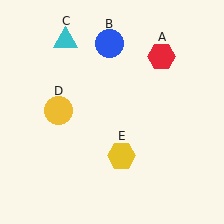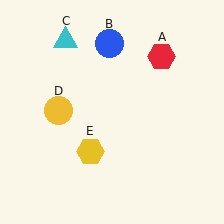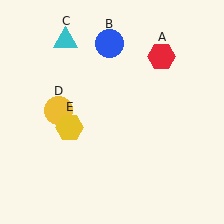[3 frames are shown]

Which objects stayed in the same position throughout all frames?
Red hexagon (object A) and blue circle (object B) and cyan triangle (object C) and yellow circle (object D) remained stationary.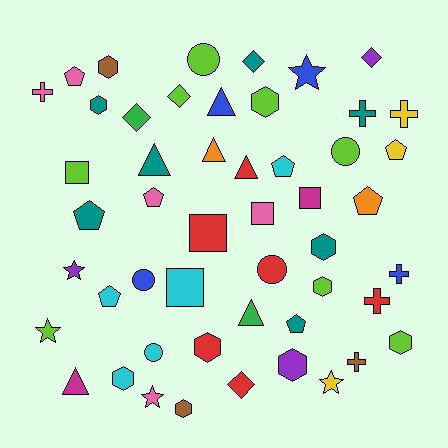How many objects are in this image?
There are 50 objects.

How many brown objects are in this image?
There are 3 brown objects.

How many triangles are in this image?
There are 6 triangles.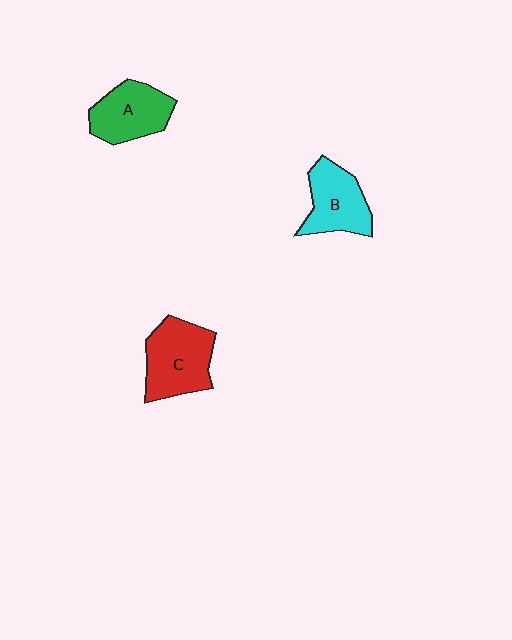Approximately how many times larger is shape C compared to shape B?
Approximately 1.2 times.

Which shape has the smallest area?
Shape B (cyan).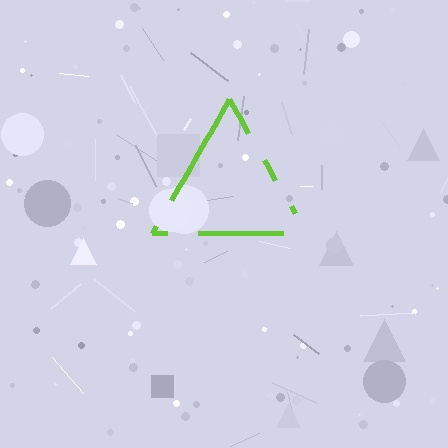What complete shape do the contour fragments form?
The contour fragments form a triangle.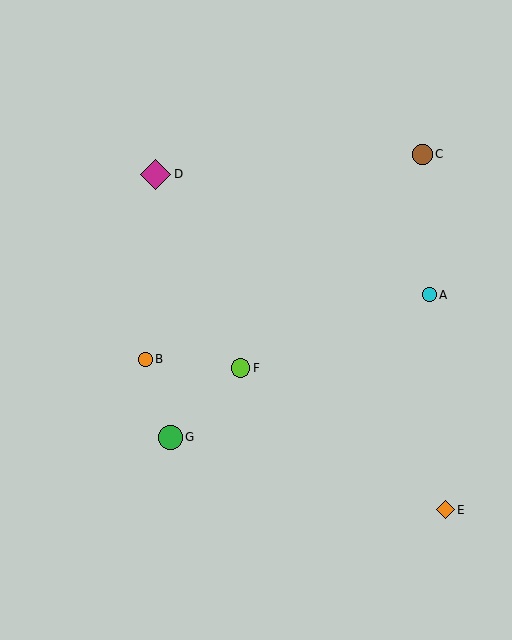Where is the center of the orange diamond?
The center of the orange diamond is at (445, 510).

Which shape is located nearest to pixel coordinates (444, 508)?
The orange diamond (labeled E) at (445, 510) is nearest to that location.